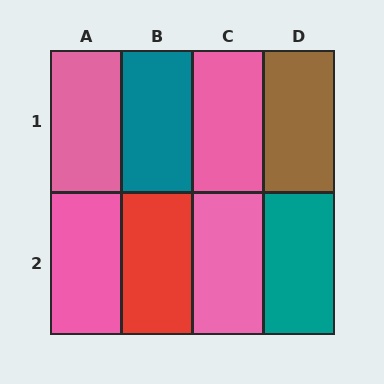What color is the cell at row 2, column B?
Red.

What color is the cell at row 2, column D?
Teal.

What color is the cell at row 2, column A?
Pink.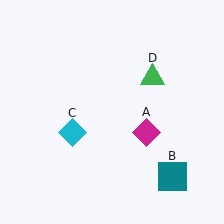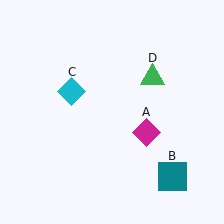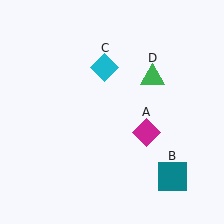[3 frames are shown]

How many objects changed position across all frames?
1 object changed position: cyan diamond (object C).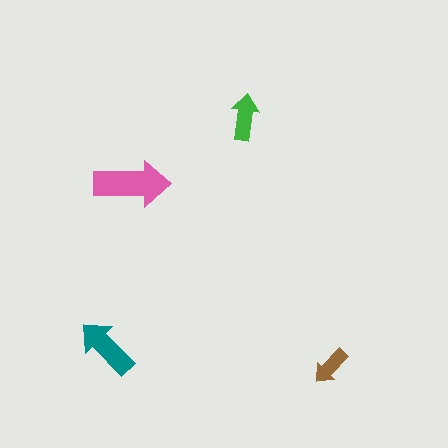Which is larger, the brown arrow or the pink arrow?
The pink one.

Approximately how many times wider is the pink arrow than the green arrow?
About 1.5 times wider.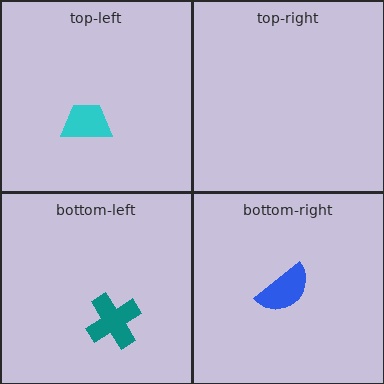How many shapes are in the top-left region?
1.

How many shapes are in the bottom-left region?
1.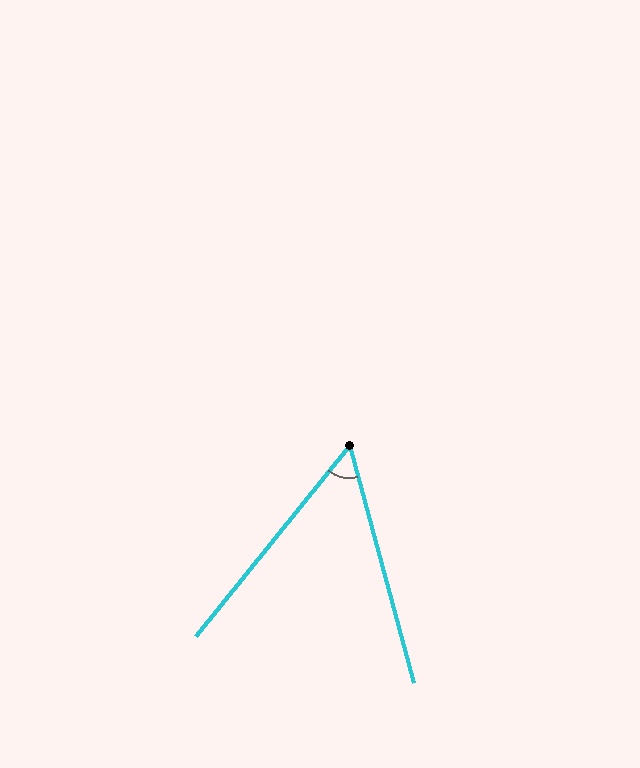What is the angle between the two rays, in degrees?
Approximately 54 degrees.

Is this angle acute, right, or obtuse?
It is acute.